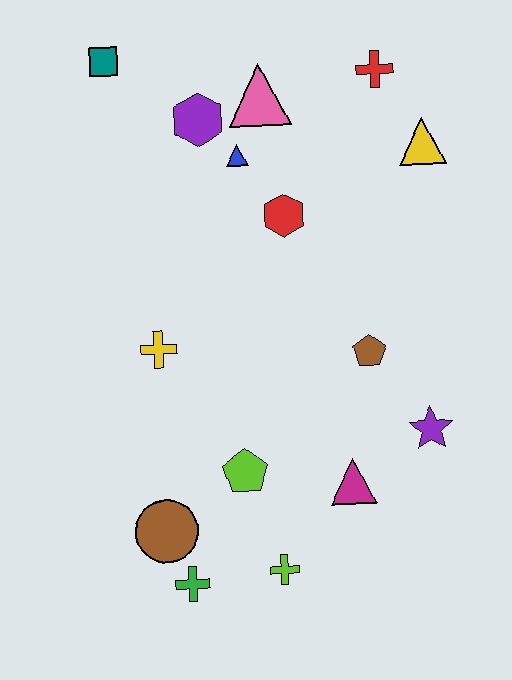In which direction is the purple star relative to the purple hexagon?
The purple star is below the purple hexagon.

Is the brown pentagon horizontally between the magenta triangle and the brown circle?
No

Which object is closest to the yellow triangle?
The red cross is closest to the yellow triangle.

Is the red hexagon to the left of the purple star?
Yes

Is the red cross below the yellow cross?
No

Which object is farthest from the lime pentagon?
The teal square is farthest from the lime pentagon.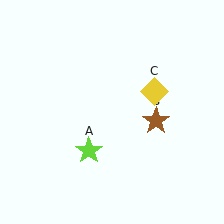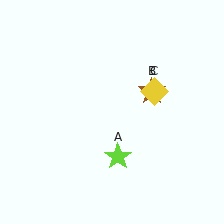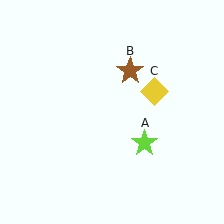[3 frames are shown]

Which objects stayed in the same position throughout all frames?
Yellow diamond (object C) remained stationary.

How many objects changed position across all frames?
2 objects changed position: lime star (object A), brown star (object B).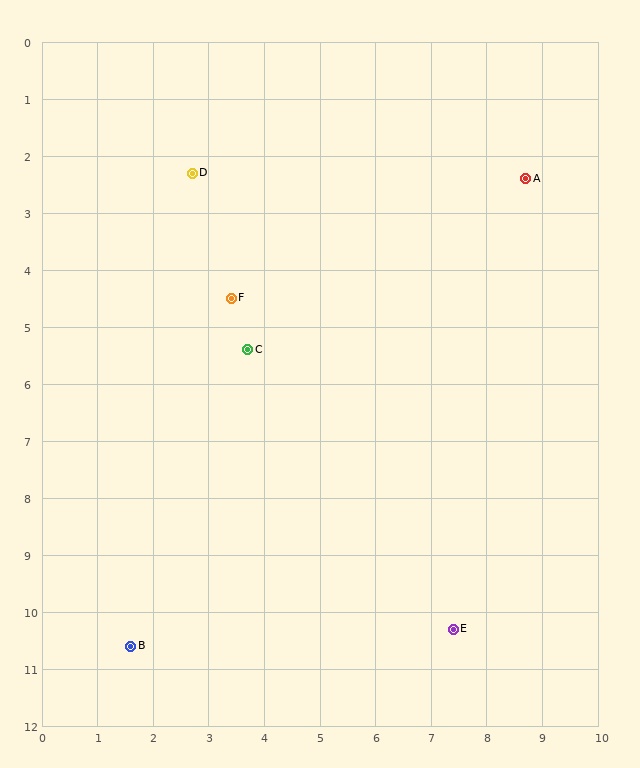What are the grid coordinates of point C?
Point C is at approximately (3.7, 5.4).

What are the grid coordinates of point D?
Point D is at approximately (2.7, 2.3).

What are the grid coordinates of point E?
Point E is at approximately (7.4, 10.3).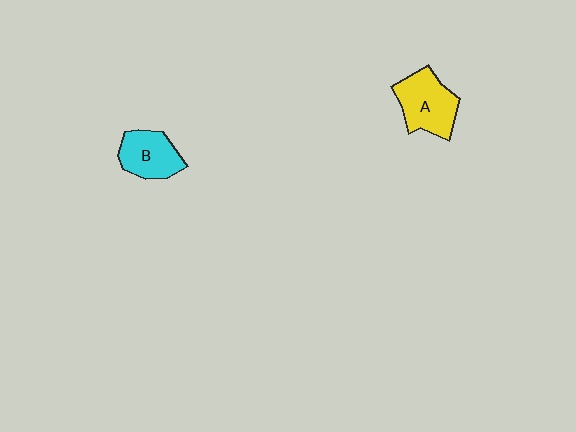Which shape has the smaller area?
Shape B (cyan).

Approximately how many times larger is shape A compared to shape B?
Approximately 1.2 times.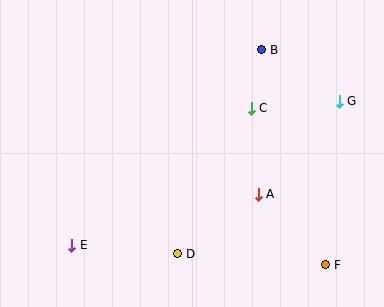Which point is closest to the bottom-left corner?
Point E is closest to the bottom-left corner.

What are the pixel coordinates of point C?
Point C is at (251, 108).